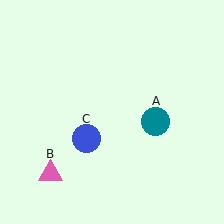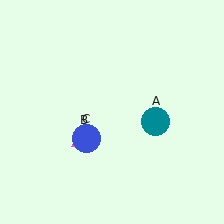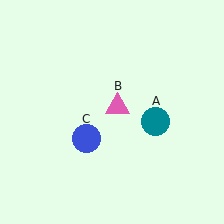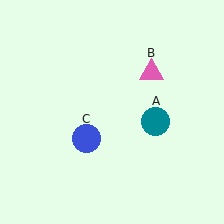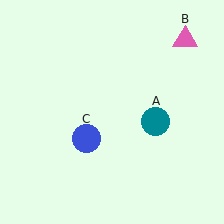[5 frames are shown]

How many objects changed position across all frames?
1 object changed position: pink triangle (object B).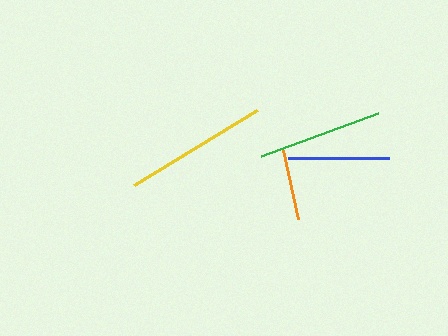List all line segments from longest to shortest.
From longest to shortest: yellow, green, blue, orange.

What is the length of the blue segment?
The blue segment is approximately 101 pixels long.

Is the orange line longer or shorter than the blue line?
The blue line is longer than the orange line.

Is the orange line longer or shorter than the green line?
The green line is longer than the orange line.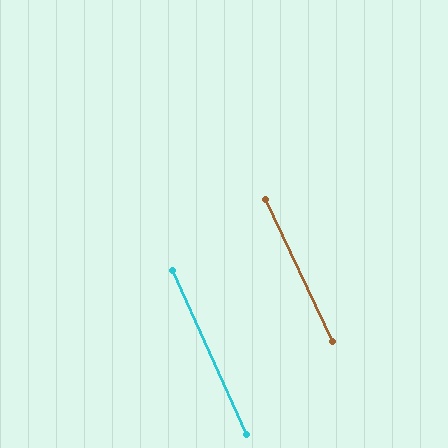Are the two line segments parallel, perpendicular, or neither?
Parallel — their directions differ by only 1.0°.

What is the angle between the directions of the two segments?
Approximately 1 degree.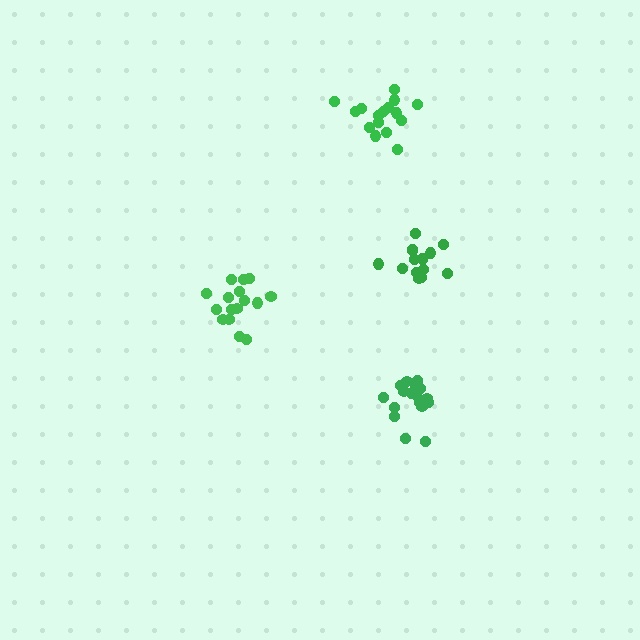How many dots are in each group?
Group 1: 16 dots, Group 2: 16 dots, Group 3: 18 dots, Group 4: 15 dots (65 total).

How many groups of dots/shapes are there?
There are 4 groups.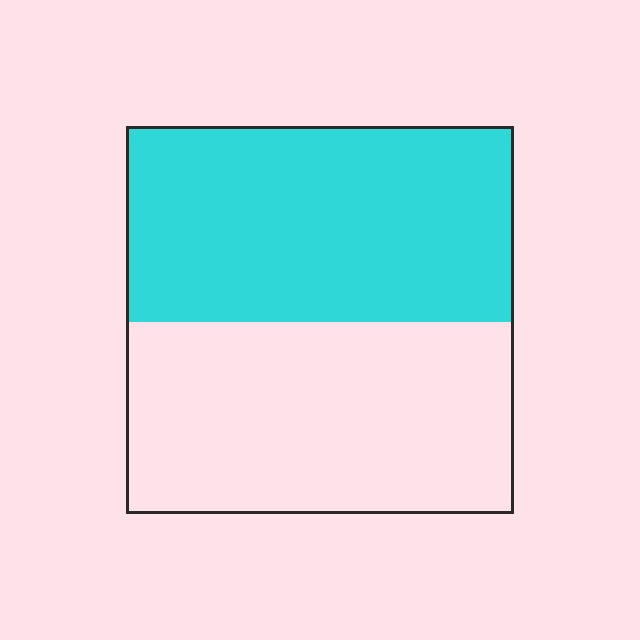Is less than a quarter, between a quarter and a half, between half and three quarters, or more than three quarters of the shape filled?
Between half and three quarters.